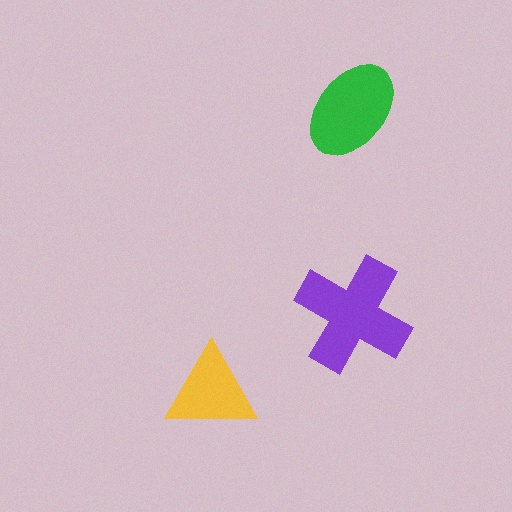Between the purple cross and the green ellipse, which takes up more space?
The purple cross.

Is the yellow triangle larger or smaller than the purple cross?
Smaller.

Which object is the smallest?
The yellow triangle.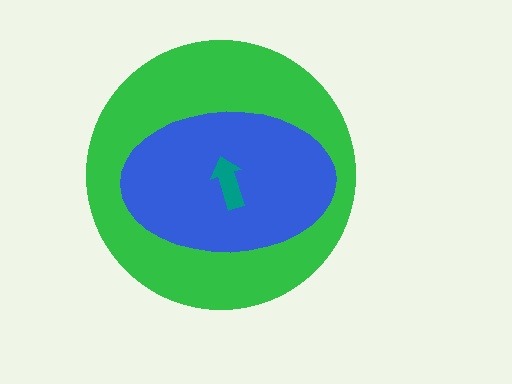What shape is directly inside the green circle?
The blue ellipse.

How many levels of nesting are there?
3.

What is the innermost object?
The teal arrow.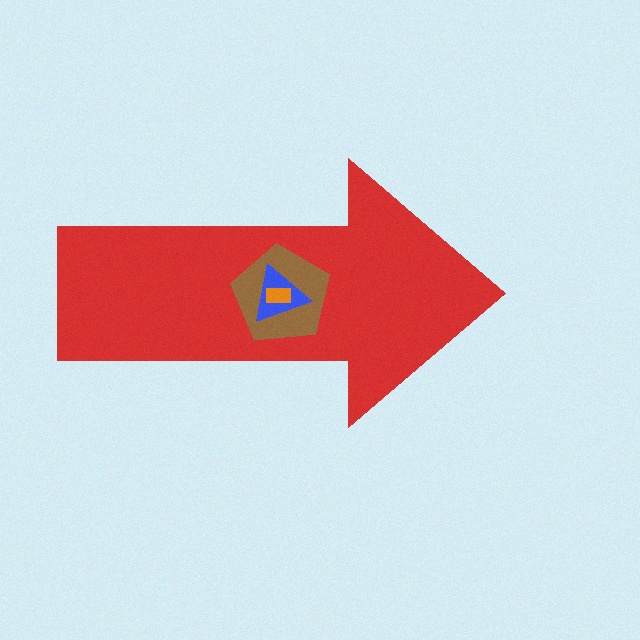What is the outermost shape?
The red arrow.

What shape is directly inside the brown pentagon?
The blue triangle.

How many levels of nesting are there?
4.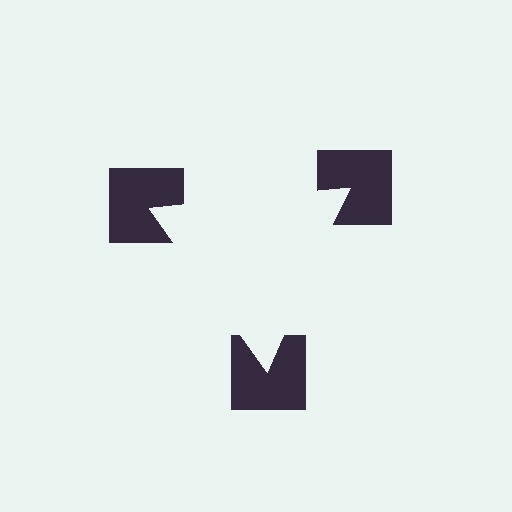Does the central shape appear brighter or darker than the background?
It typically appears slightly brighter than the background, even though no actual brightness change is drawn.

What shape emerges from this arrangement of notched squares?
An illusory triangle — its edges are inferred from the aligned wedge cuts in the notched squares, not physically drawn.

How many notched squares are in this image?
There are 3 — one at each vertex of the illusory triangle.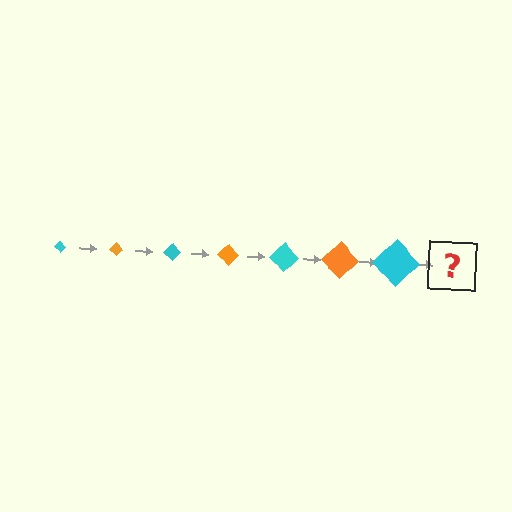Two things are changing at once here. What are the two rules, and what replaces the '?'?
The two rules are that the diamond grows larger each step and the color cycles through cyan and orange. The '?' should be an orange diamond, larger than the previous one.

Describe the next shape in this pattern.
It should be an orange diamond, larger than the previous one.